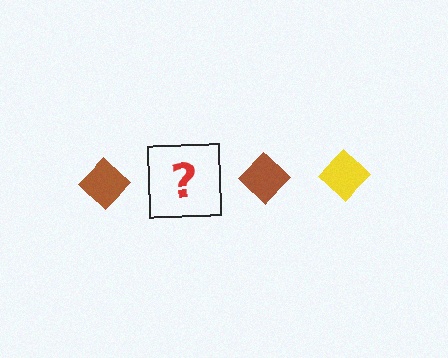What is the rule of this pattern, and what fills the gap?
The rule is that the pattern cycles through brown, yellow diamonds. The gap should be filled with a yellow diamond.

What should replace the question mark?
The question mark should be replaced with a yellow diamond.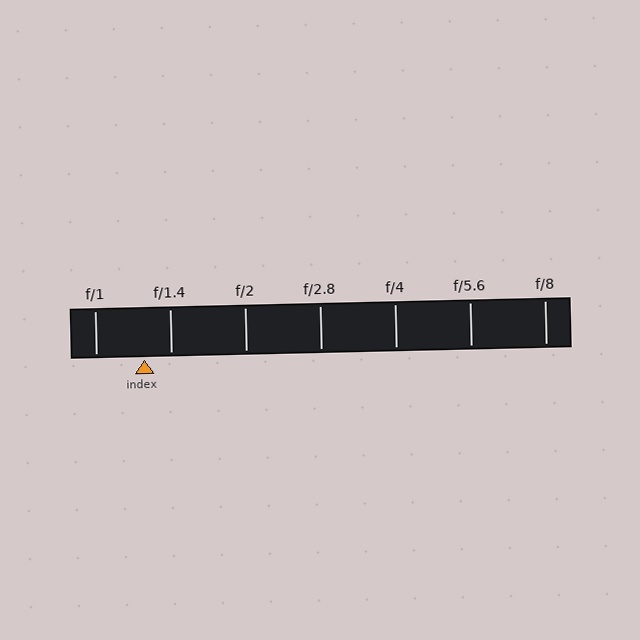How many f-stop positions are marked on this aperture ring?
There are 7 f-stop positions marked.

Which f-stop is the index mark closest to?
The index mark is closest to f/1.4.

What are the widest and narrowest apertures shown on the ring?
The widest aperture shown is f/1 and the narrowest is f/8.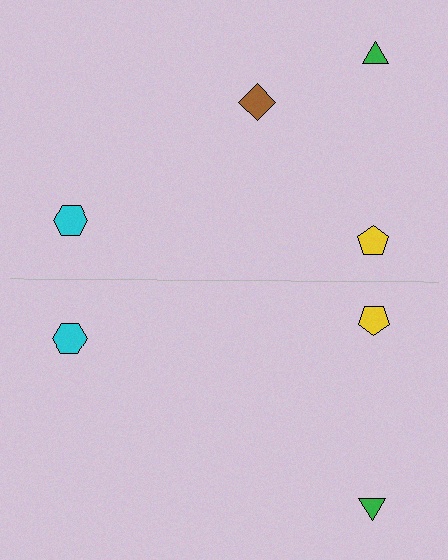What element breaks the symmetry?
A brown diamond is missing from the bottom side.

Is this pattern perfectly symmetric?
No, the pattern is not perfectly symmetric. A brown diamond is missing from the bottom side.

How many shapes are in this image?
There are 7 shapes in this image.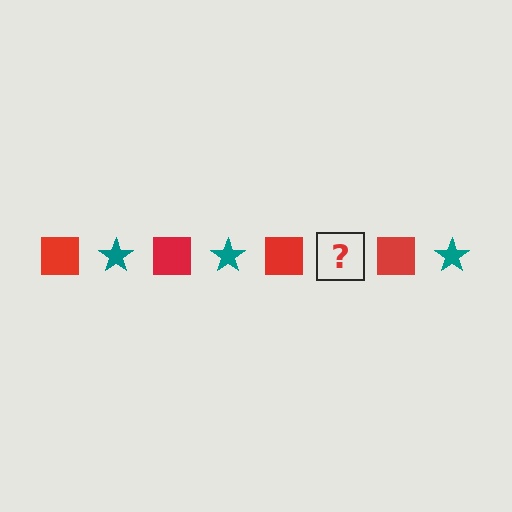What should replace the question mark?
The question mark should be replaced with a teal star.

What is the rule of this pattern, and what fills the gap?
The rule is that the pattern alternates between red square and teal star. The gap should be filled with a teal star.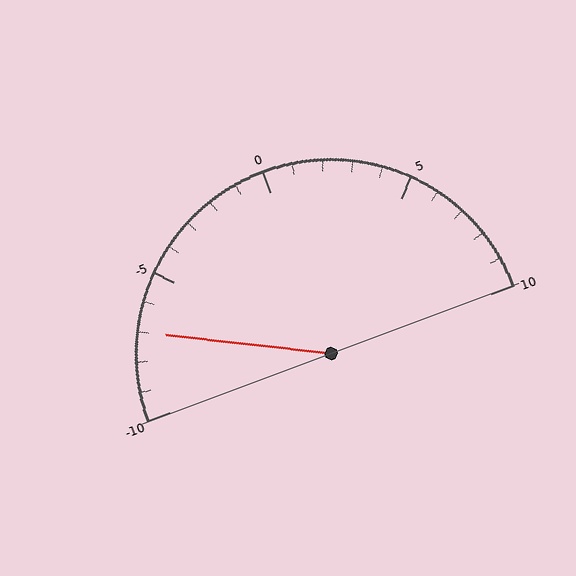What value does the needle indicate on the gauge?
The needle indicates approximately -7.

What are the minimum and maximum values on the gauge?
The gauge ranges from -10 to 10.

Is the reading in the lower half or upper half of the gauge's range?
The reading is in the lower half of the range (-10 to 10).